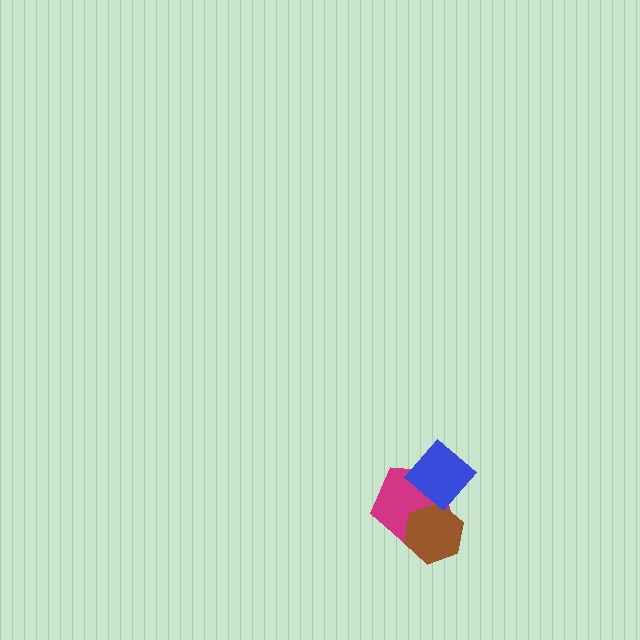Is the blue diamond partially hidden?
No, no other shape covers it.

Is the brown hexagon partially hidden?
Yes, it is partially covered by another shape.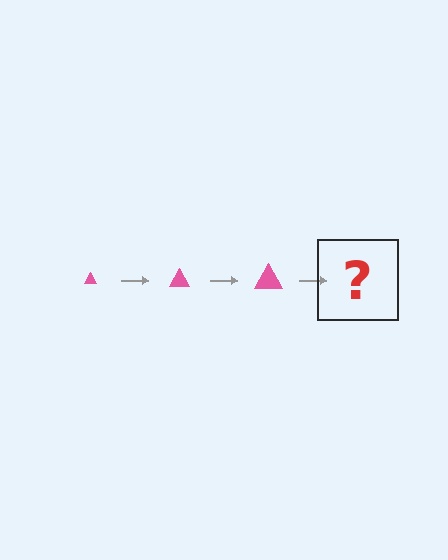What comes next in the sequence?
The next element should be a pink triangle, larger than the previous one.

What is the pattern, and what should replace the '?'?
The pattern is that the triangle gets progressively larger each step. The '?' should be a pink triangle, larger than the previous one.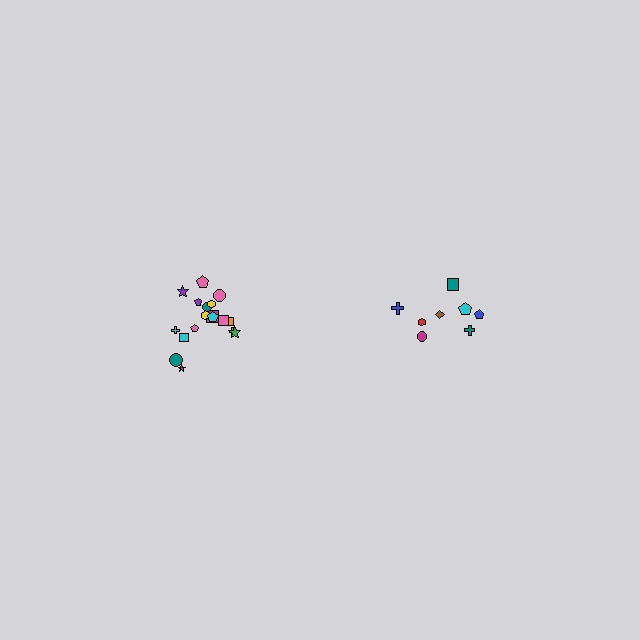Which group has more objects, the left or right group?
The left group.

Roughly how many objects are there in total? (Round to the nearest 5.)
Roughly 25 objects in total.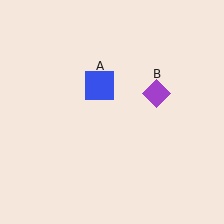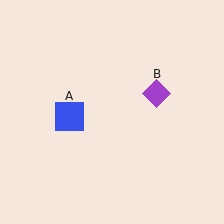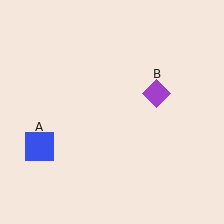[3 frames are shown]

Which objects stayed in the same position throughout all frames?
Purple diamond (object B) remained stationary.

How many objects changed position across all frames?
1 object changed position: blue square (object A).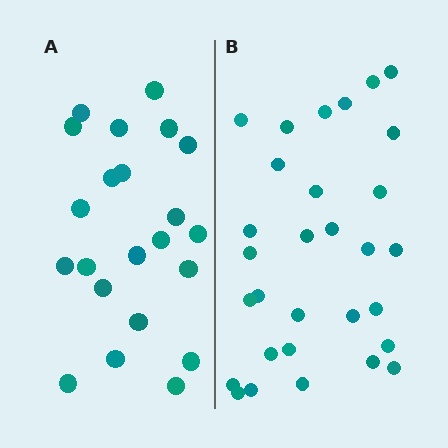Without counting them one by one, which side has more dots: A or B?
Region B (the right region) has more dots.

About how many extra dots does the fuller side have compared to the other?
Region B has roughly 8 or so more dots than region A.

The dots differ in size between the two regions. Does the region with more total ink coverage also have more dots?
No. Region A has more total ink coverage because its dots are larger, but region B actually contains more individual dots. Total area can be misleading — the number of items is what matters here.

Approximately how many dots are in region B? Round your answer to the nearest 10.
About 30 dots.